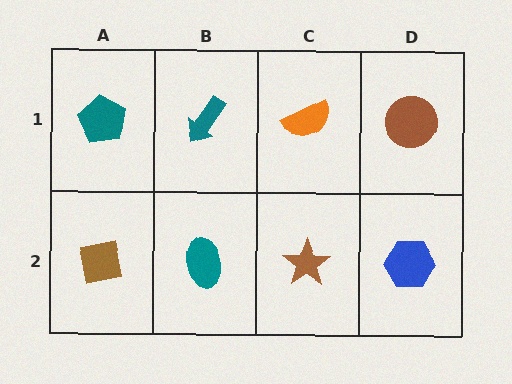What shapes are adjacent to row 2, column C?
An orange semicircle (row 1, column C), a teal ellipse (row 2, column B), a blue hexagon (row 2, column D).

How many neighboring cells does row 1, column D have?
2.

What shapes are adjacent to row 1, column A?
A brown square (row 2, column A), a teal arrow (row 1, column B).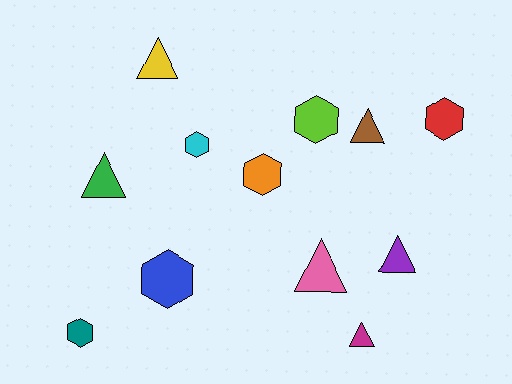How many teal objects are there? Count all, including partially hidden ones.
There is 1 teal object.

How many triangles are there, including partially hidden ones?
There are 6 triangles.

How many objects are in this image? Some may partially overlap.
There are 12 objects.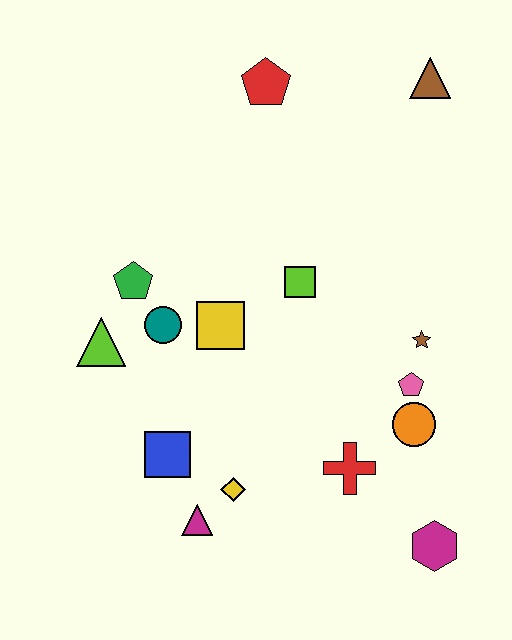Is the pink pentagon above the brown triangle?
No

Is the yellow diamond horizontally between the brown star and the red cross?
No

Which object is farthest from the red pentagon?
The magenta hexagon is farthest from the red pentagon.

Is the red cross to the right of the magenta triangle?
Yes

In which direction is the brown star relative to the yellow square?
The brown star is to the right of the yellow square.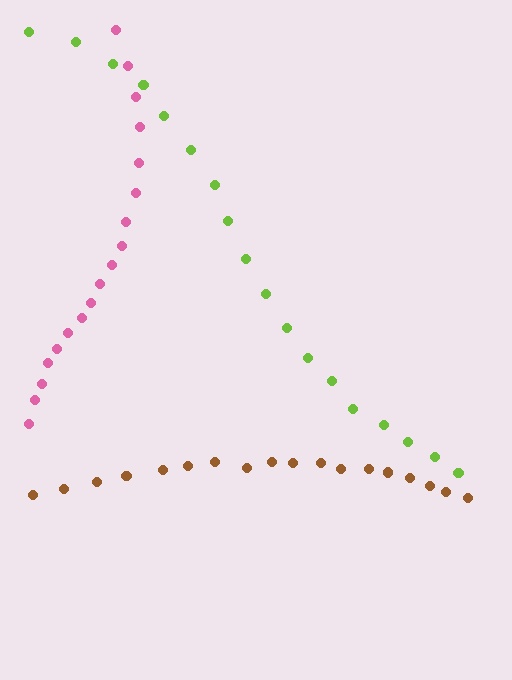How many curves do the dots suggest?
There are 3 distinct paths.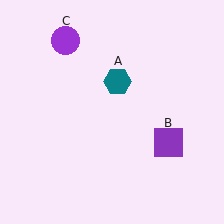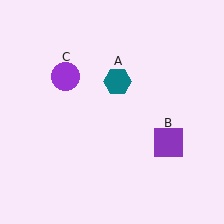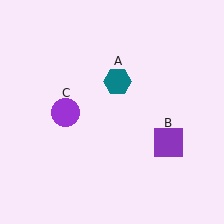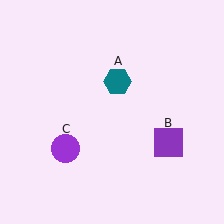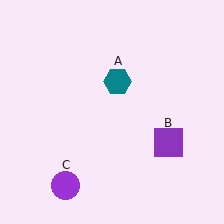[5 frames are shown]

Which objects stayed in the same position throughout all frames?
Teal hexagon (object A) and purple square (object B) remained stationary.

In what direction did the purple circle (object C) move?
The purple circle (object C) moved down.